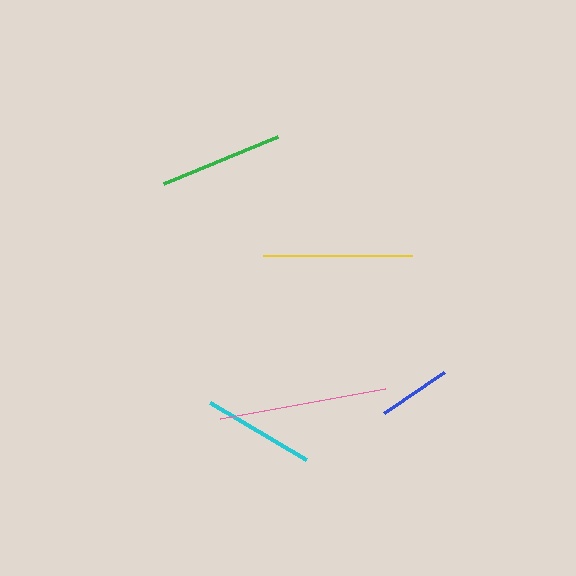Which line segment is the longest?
The pink line is the longest at approximately 167 pixels.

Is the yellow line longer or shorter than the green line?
The yellow line is longer than the green line.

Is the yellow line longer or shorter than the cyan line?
The yellow line is longer than the cyan line.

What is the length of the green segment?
The green segment is approximately 123 pixels long.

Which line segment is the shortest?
The blue line is the shortest at approximately 72 pixels.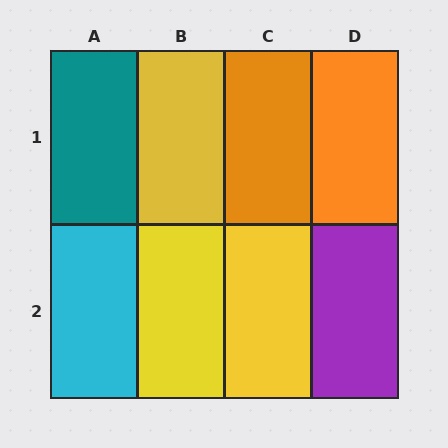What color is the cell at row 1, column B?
Yellow.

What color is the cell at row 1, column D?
Orange.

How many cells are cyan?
1 cell is cyan.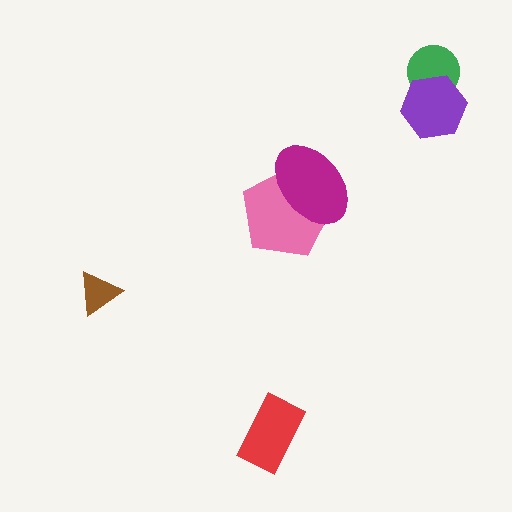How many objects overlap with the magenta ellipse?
1 object overlaps with the magenta ellipse.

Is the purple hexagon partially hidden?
No, no other shape covers it.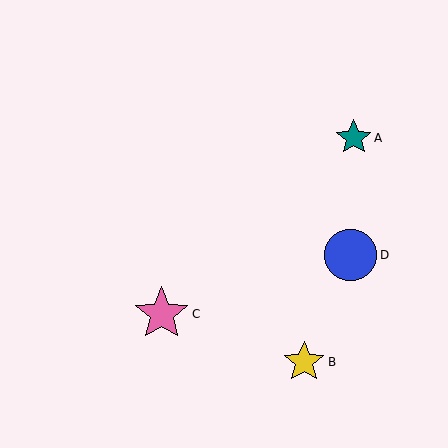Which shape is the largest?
The pink star (labeled C) is the largest.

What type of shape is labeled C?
Shape C is a pink star.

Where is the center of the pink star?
The center of the pink star is at (162, 314).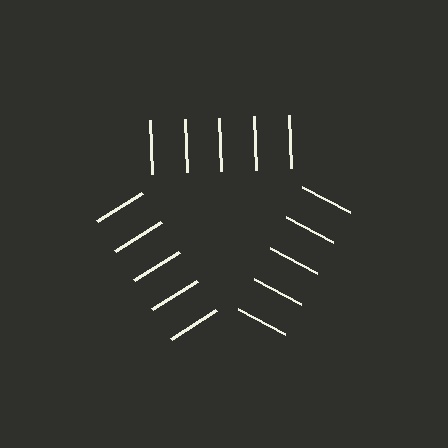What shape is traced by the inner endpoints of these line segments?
An illusory triangle — the line segments terminate on its edges but no continuous stroke is drawn.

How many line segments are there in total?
15 — 5 along each of the 3 edges.